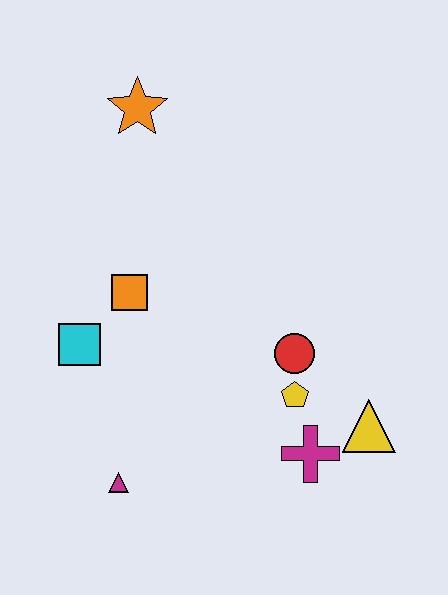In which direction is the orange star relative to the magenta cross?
The orange star is above the magenta cross.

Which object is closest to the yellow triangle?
The magenta cross is closest to the yellow triangle.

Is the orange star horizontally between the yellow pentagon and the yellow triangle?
No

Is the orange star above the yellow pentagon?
Yes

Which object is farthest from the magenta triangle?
The orange star is farthest from the magenta triangle.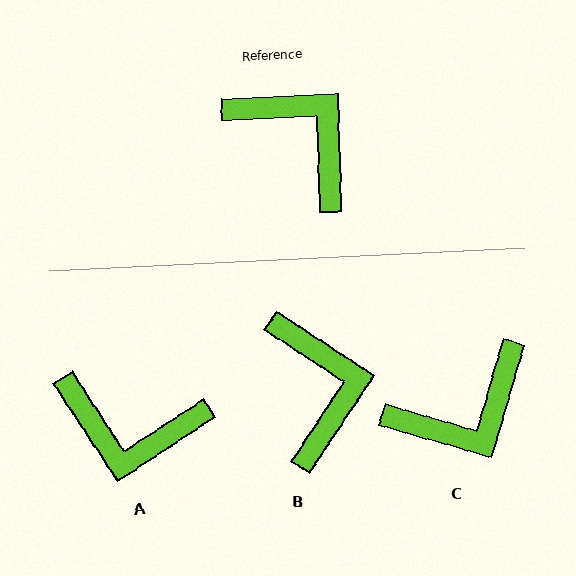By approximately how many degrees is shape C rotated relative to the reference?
Approximately 108 degrees clockwise.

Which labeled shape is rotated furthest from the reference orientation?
A, about 149 degrees away.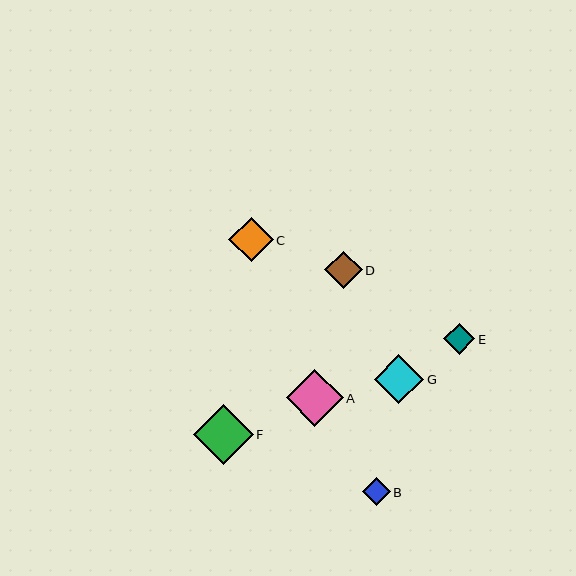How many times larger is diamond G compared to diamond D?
Diamond G is approximately 1.3 times the size of diamond D.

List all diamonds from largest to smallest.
From largest to smallest: F, A, G, C, D, E, B.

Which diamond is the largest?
Diamond F is the largest with a size of approximately 60 pixels.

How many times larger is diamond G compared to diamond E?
Diamond G is approximately 1.6 times the size of diamond E.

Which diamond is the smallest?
Diamond B is the smallest with a size of approximately 28 pixels.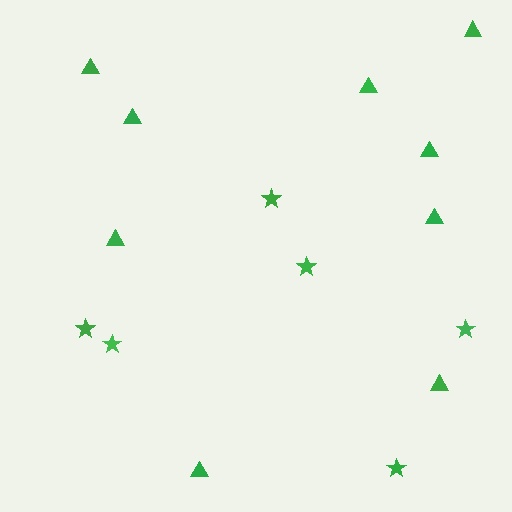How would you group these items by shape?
There are 2 groups: one group of stars (6) and one group of triangles (9).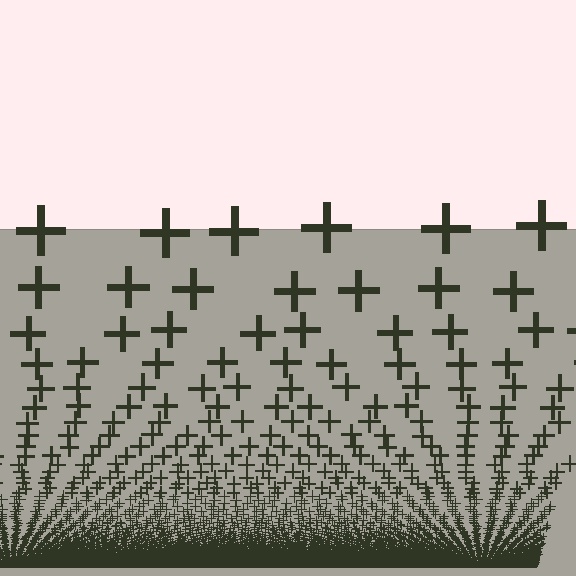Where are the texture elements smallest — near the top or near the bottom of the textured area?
Near the bottom.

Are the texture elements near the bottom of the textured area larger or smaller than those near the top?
Smaller. The gradient is inverted — elements near the bottom are smaller and denser.